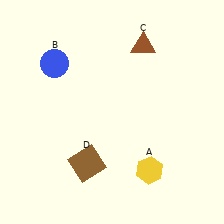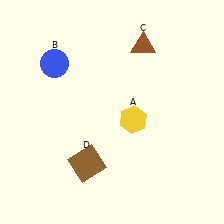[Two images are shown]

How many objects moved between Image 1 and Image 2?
1 object moved between the two images.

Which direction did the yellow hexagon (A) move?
The yellow hexagon (A) moved up.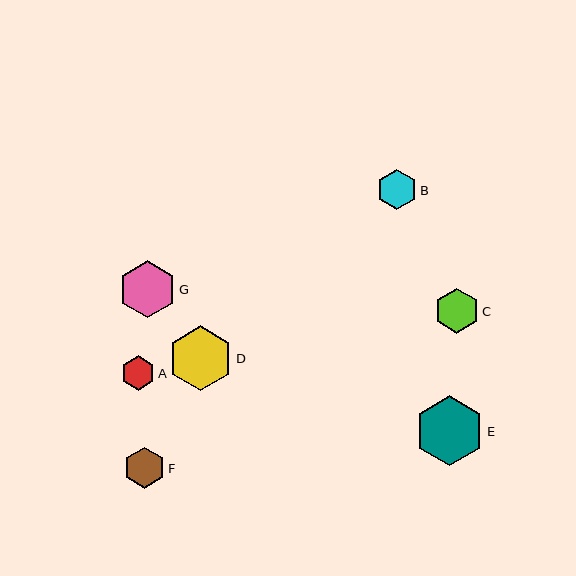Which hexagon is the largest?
Hexagon E is the largest with a size of approximately 70 pixels.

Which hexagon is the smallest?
Hexagon A is the smallest with a size of approximately 34 pixels.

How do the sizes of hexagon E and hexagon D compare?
Hexagon E and hexagon D are approximately the same size.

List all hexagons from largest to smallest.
From largest to smallest: E, D, G, C, F, B, A.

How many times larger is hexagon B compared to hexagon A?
Hexagon B is approximately 1.2 times the size of hexagon A.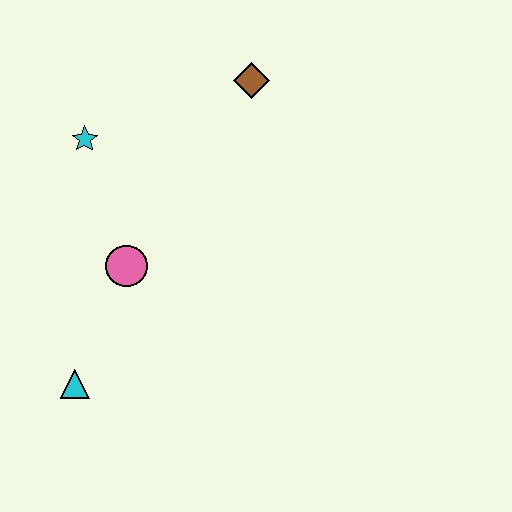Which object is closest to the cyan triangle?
The pink circle is closest to the cyan triangle.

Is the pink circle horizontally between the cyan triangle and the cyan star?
No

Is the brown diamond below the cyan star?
No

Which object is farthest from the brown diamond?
The cyan triangle is farthest from the brown diamond.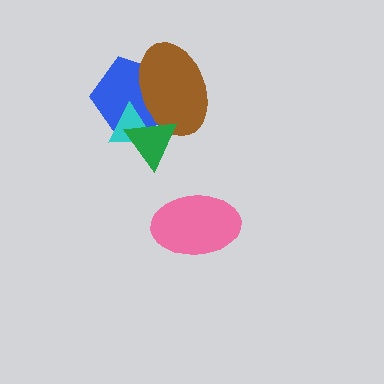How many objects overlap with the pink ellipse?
0 objects overlap with the pink ellipse.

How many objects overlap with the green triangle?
3 objects overlap with the green triangle.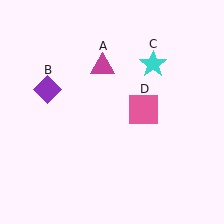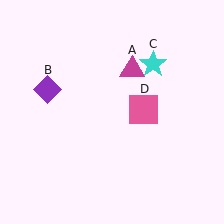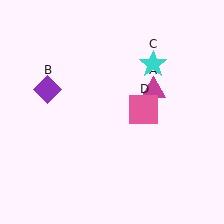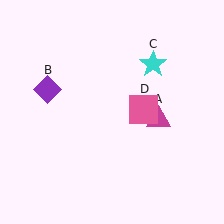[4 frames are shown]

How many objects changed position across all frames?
1 object changed position: magenta triangle (object A).